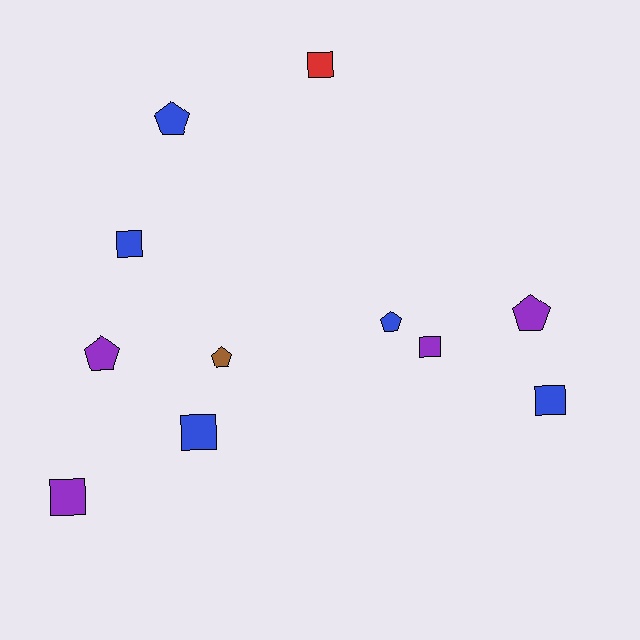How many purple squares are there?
There are 2 purple squares.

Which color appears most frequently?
Blue, with 5 objects.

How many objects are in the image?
There are 11 objects.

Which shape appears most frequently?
Square, with 6 objects.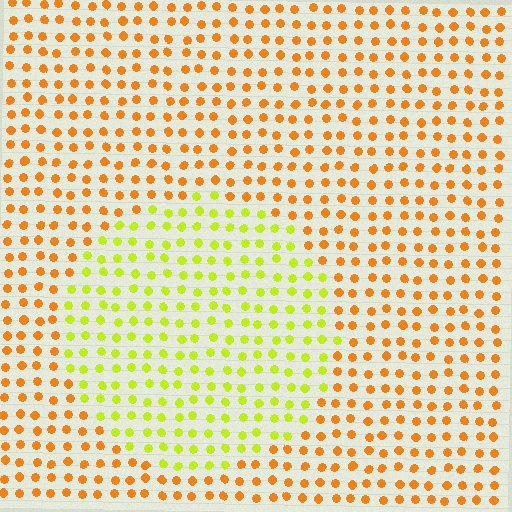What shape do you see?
I see a circle.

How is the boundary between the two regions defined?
The boundary is defined purely by a slight shift in hue (about 44 degrees). Spacing, size, and orientation are identical on both sides.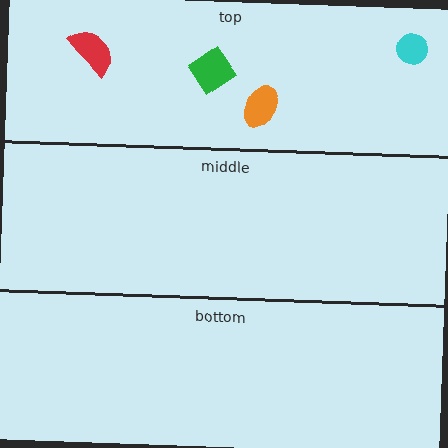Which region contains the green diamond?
The top region.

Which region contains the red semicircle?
The top region.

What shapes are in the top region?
The cyan circle, the orange ellipse, the green diamond, the red semicircle.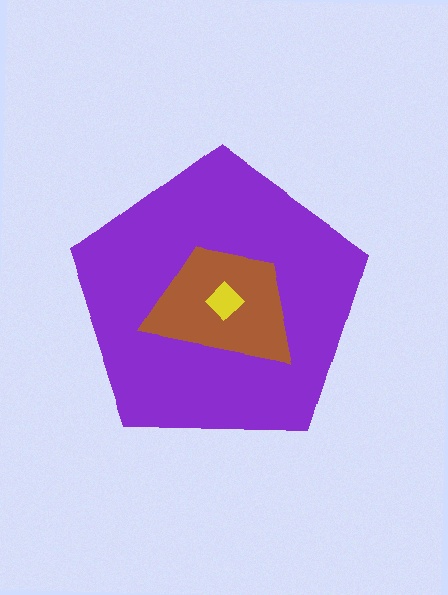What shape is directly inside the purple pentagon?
The brown trapezoid.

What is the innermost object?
The yellow diamond.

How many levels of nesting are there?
3.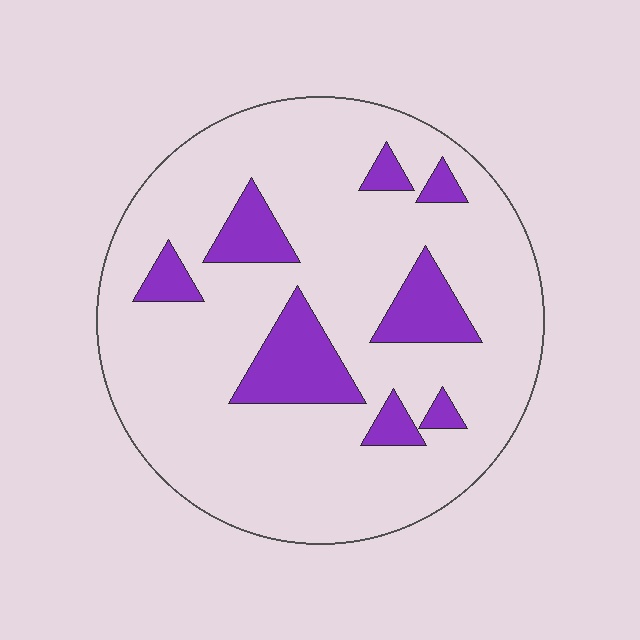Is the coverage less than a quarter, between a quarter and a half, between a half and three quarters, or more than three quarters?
Less than a quarter.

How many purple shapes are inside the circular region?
8.